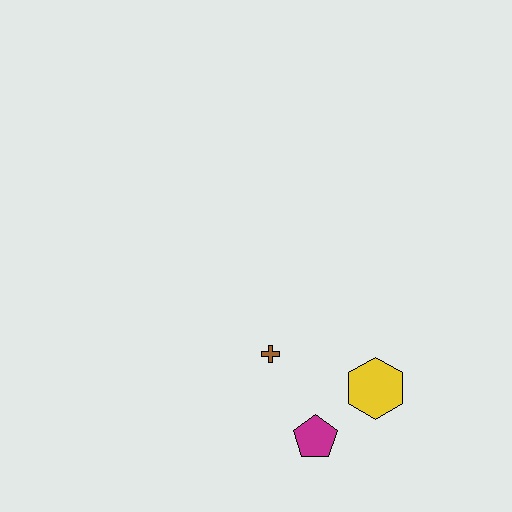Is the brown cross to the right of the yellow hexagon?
No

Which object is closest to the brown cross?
The magenta pentagon is closest to the brown cross.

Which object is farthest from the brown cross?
The yellow hexagon is farthest from the brown cross.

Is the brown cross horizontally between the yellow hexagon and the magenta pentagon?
No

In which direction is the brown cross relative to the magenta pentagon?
The brown cross is above the magenta pentagon.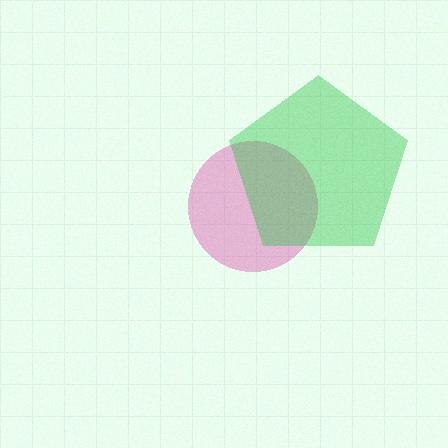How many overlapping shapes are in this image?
There are 2 overlapping shapes in the image.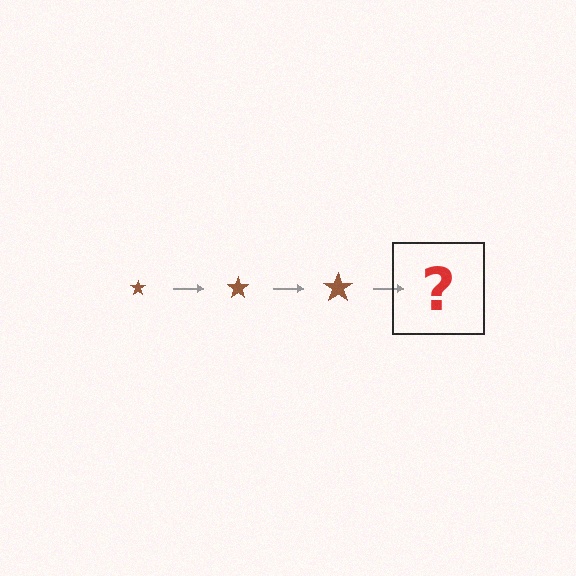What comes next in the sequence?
The next element should be a brown star, larger than the previous one.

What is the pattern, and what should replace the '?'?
The pattern is that the star gets progressively larger each step. The '?' should be a brown star, larger than the previous one.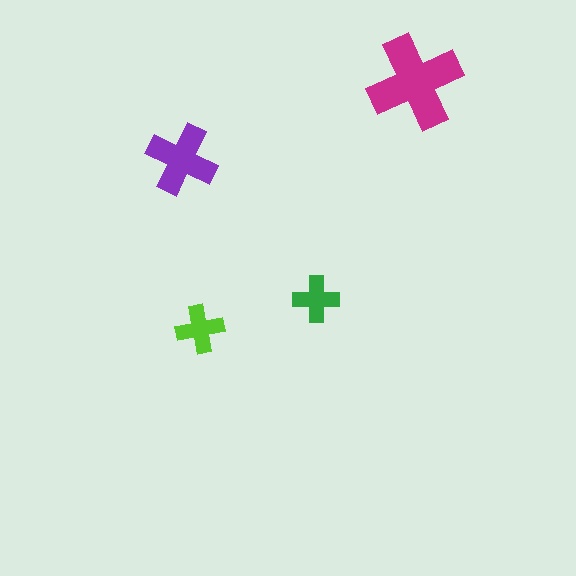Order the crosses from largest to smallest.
the magenta one, the purple one, the lime one, the green one.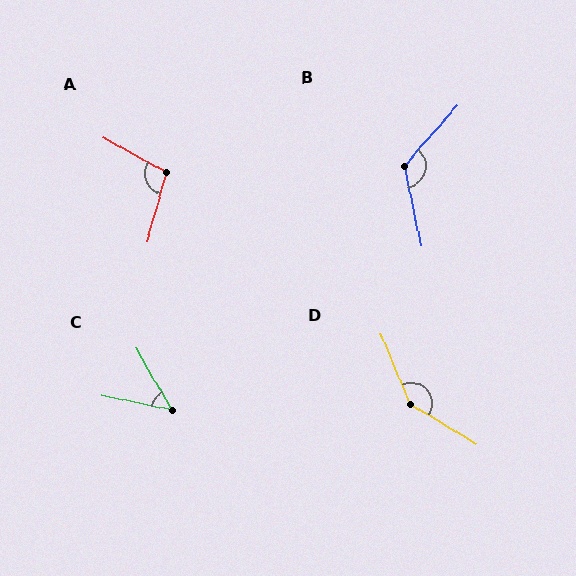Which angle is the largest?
D, at approximately 144 degrees.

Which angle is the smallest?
C, at approximately 48 degrees.